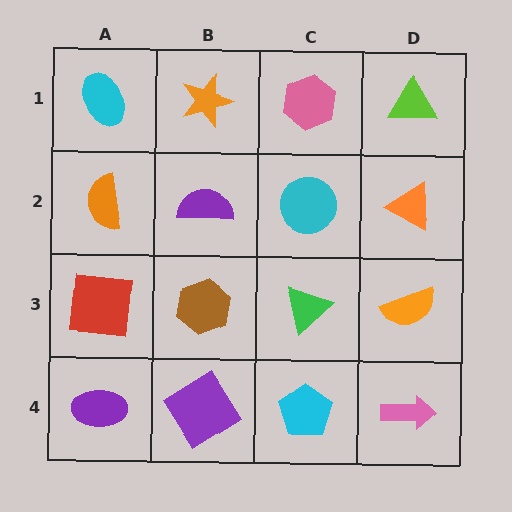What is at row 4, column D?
A pink arrow.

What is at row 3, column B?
A brown hexagon.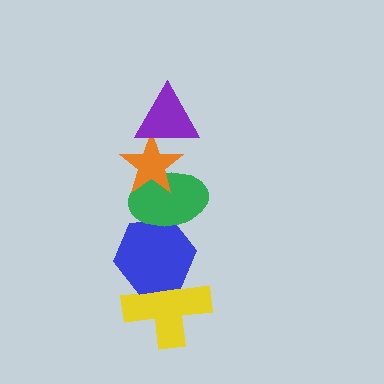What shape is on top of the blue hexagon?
The green ellipse is on top of the blue hexagon.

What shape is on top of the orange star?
The purple triangle is on top of the orange star.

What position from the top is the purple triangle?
The purple triangle is 1st from the top.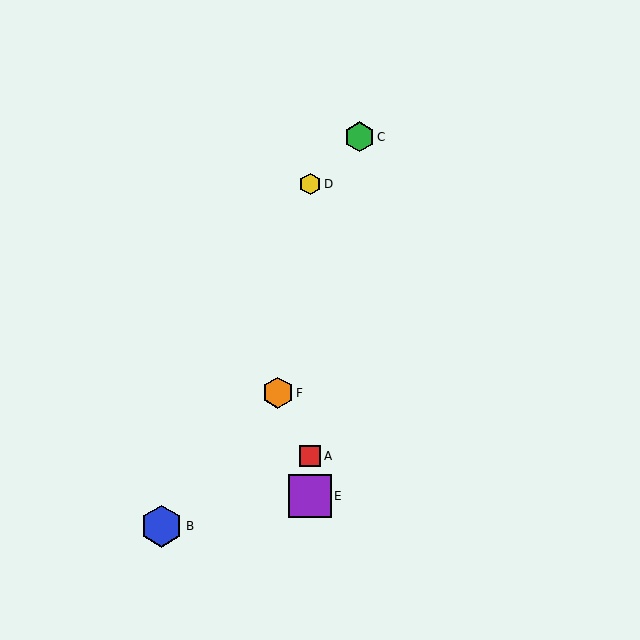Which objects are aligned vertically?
Objects A, D, E are aligned vertically.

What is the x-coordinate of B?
Object B is at x≈162.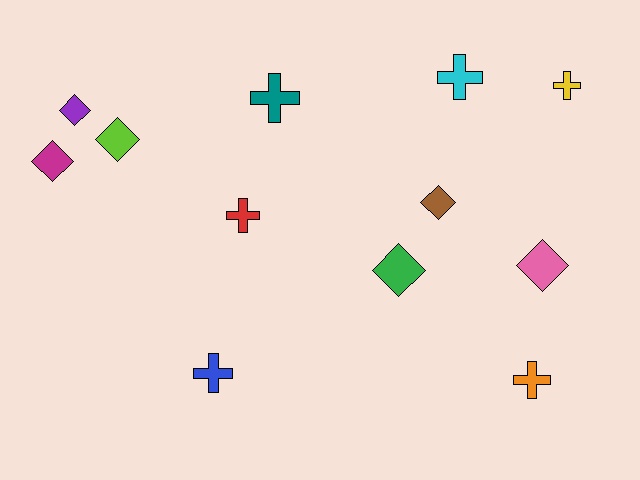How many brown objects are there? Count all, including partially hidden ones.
There is 1 brown object.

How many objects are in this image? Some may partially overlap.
There are 12 objects.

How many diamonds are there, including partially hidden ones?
There are 6 diamonds.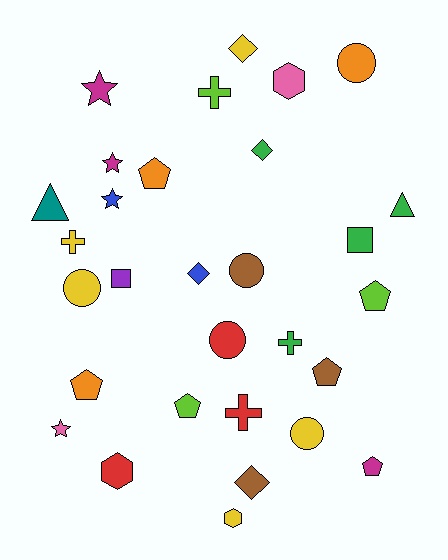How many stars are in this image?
There are 4 stars.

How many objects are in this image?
There are 30 objects.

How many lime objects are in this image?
There are 3 lime objects.